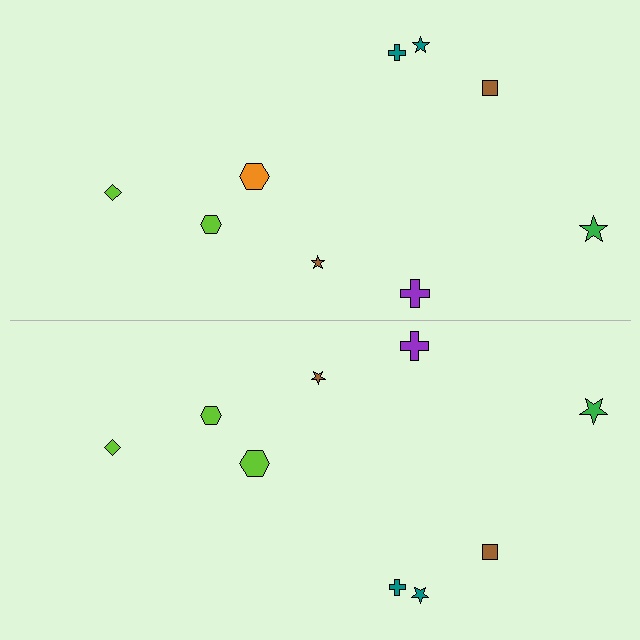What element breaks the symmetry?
The lime hexagon on the bottom side breaks the symmetry — its mirror counterpart is orange.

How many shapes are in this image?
There are 18 shapes in this image.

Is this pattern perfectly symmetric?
No, the pattern is not perfectly symmetric. The lime hexagon on the bottom side breaks the symmetry — its mirror counterpart is orange.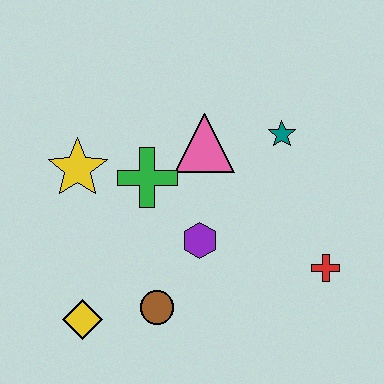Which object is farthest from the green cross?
The red cross is farthest from the green cross.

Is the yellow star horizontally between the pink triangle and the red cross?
No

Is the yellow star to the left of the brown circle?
Yes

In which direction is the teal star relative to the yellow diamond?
The teal star is to the right of the yellow diamond.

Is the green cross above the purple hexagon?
Yes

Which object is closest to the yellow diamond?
The brown circle is closest to the yellow diamond.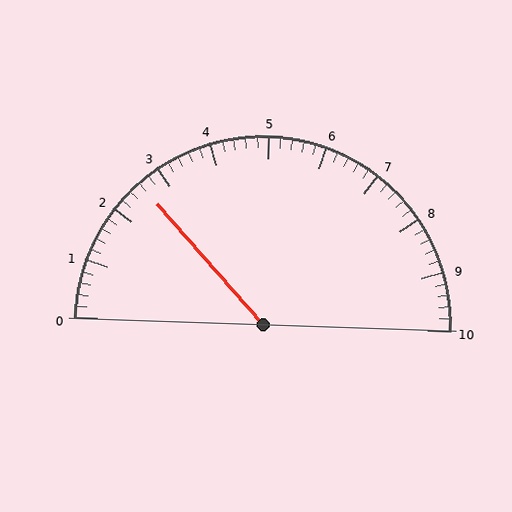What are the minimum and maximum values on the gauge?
The gauge ranges from 0 to 10.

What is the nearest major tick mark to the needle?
The nearest major tick mark is 3.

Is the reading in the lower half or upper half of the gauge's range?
The reading is in the lower half of the range (0 to 10).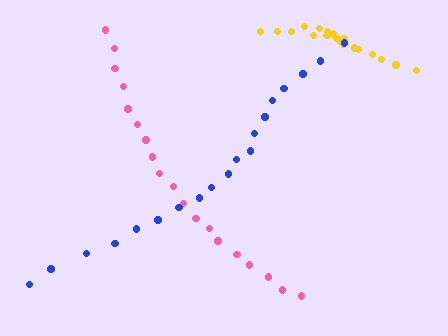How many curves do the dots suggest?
There are 3 distinct paths.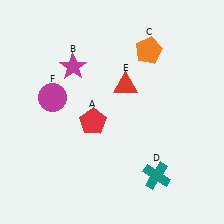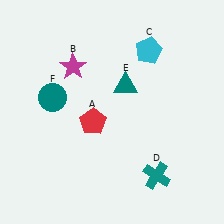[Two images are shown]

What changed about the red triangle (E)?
In Image 1, E is red. In Image 2, it changed to teal.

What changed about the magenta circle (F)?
In Image 1, F is magenta. In Image 2, it changed to teal.